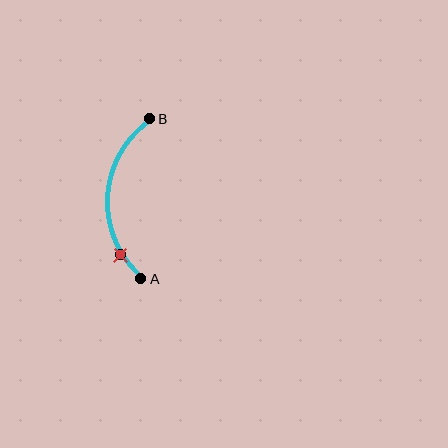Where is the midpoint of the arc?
The arc midpoint is the point on the curve farthest from the straight line joining A and B. It sits to the left of that line.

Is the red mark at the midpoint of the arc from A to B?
No. The red mark lies on the arc but is closer to endpoint A. The arc midpoint would be at the point on the curve equidistant along the arc from both A and B.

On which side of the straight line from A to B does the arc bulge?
The arc bulges to the left of the straight line connecting A and B.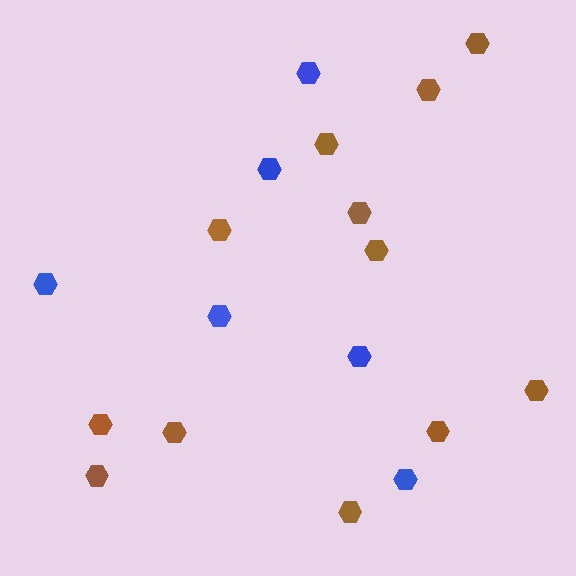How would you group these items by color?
There are 2 groups: one group of brown hexagons (12) and one group of blue hexagons (6).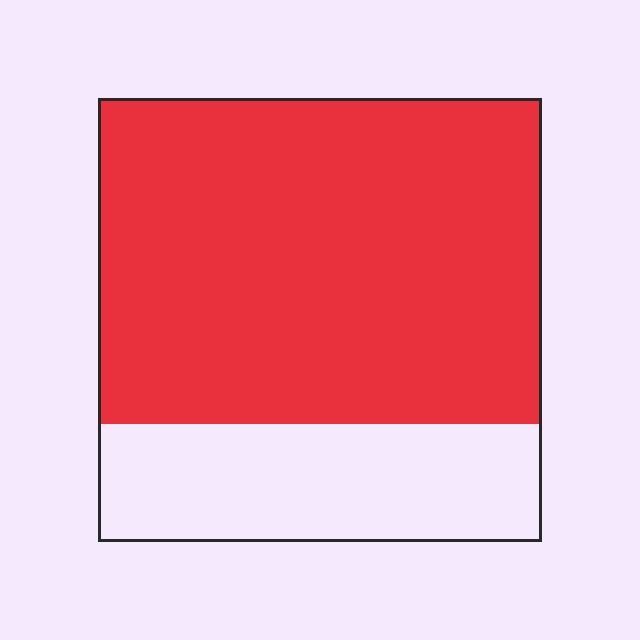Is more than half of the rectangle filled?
Yes.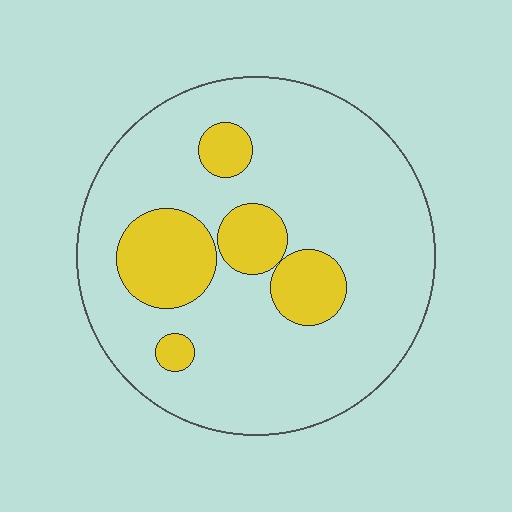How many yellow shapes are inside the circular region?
5.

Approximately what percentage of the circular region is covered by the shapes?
Approximately 20%.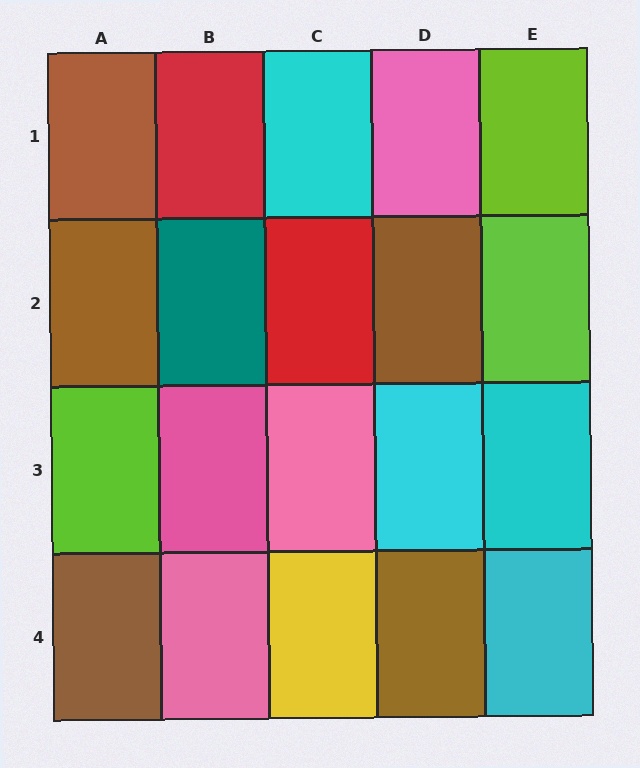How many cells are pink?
4 cells are pink.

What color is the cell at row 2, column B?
Teal.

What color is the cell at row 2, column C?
Red.